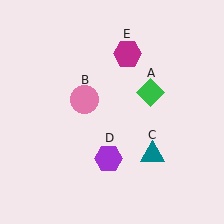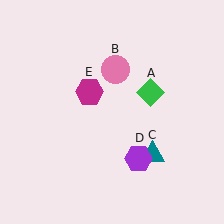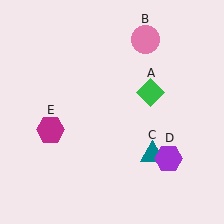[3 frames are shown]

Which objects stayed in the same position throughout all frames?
Green diamond (object A) and teal triangle (object C) remained stationary.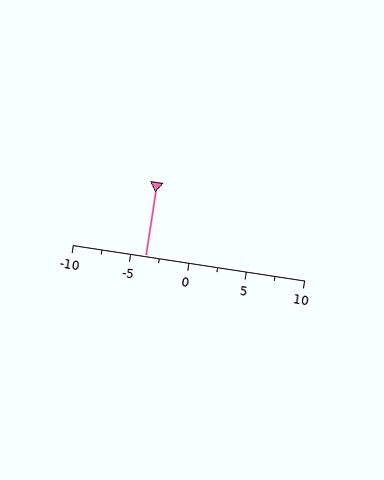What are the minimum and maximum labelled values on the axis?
The axis runs from -10 to 10.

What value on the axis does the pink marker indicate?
The marker indicates approximately -3.8.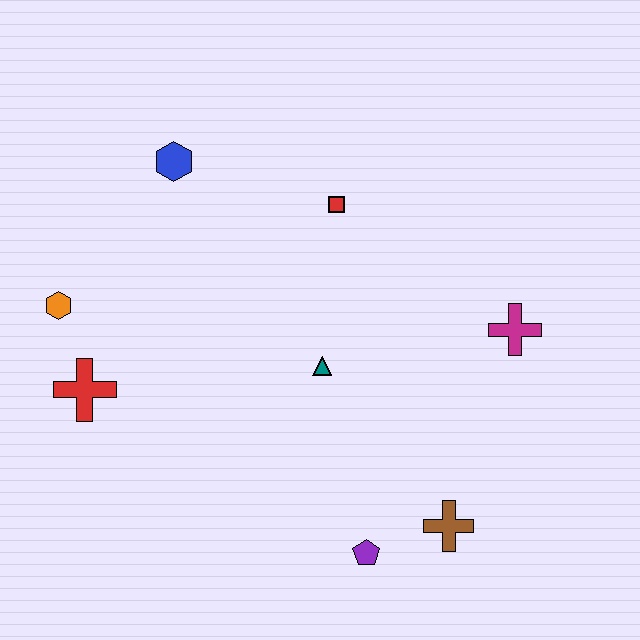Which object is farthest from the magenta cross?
The orange hexagon is farthest from the magenta cross.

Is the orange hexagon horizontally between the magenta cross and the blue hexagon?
No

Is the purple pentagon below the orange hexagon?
Yes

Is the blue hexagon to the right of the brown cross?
No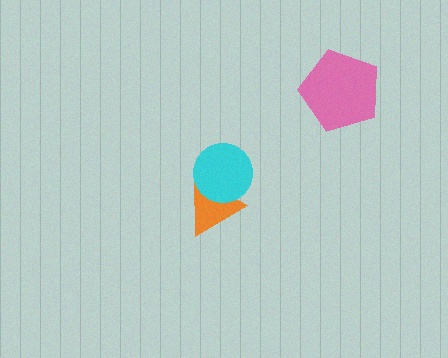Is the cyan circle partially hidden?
No, no other shape covers it.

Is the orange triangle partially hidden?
Yes, it is partially covered by another shape.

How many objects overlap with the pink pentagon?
0 objects overlap with the pink pentagon.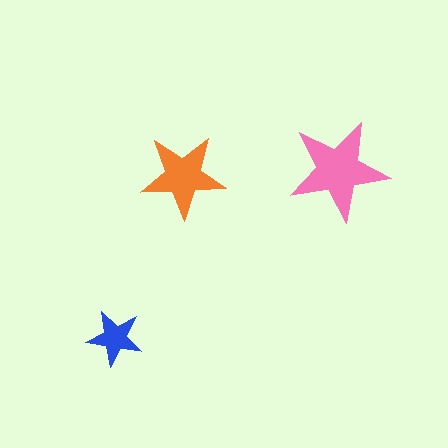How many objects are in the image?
There are 3 objects in the image.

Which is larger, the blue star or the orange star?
The orange one.